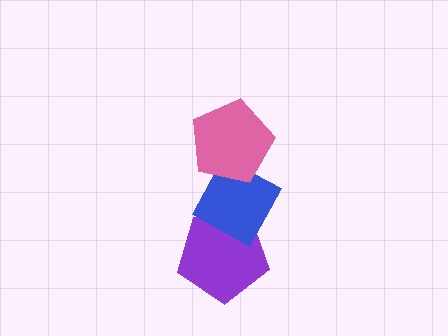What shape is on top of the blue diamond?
The pink pentagon is on top of the blue diamond.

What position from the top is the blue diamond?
The blue diamond is 2nd from the top.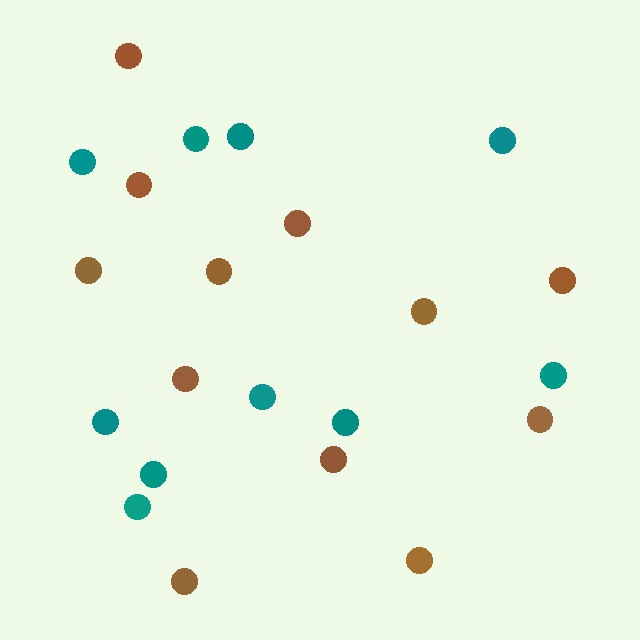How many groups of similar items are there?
There are 2 groups: one group of brown circles (12) and one group of teal circles (10).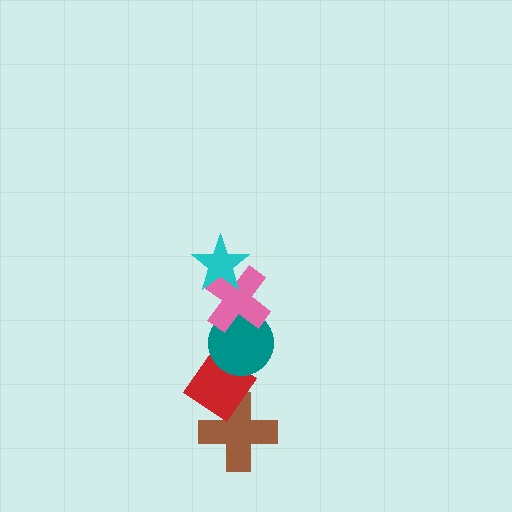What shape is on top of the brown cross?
The red diamond is on top of the brown cross.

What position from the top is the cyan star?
The cyan star is 1st from the top.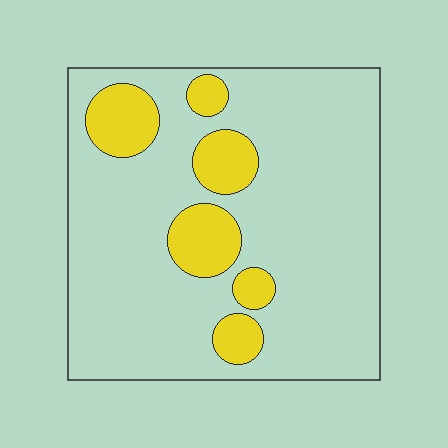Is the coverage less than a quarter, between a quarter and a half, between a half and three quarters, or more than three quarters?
Less than a quarter.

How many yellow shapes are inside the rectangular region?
6.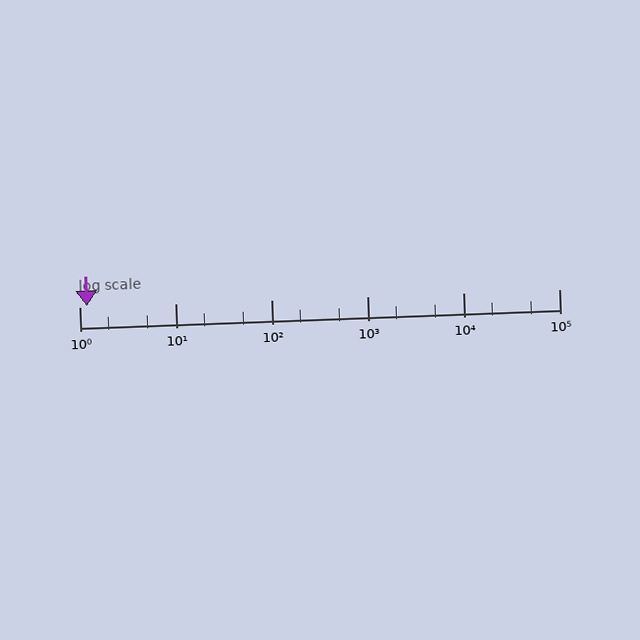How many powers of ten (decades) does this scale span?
The scale spans 5 decades, from 1 to 100000.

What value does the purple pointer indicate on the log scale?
The pointer indicates approximately 1.2.